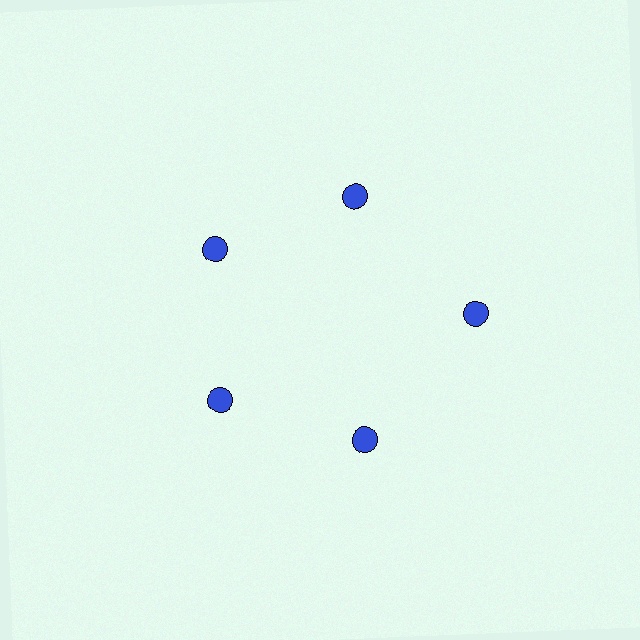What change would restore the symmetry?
The symmetry would be restored by moving it inward, back onto the ring so that all 5 circles sit at equal angles and equal distance from the center.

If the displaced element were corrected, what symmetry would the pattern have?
It would have 5-fold rotational symmetry — the pattern would map onto itself every 72 degrees.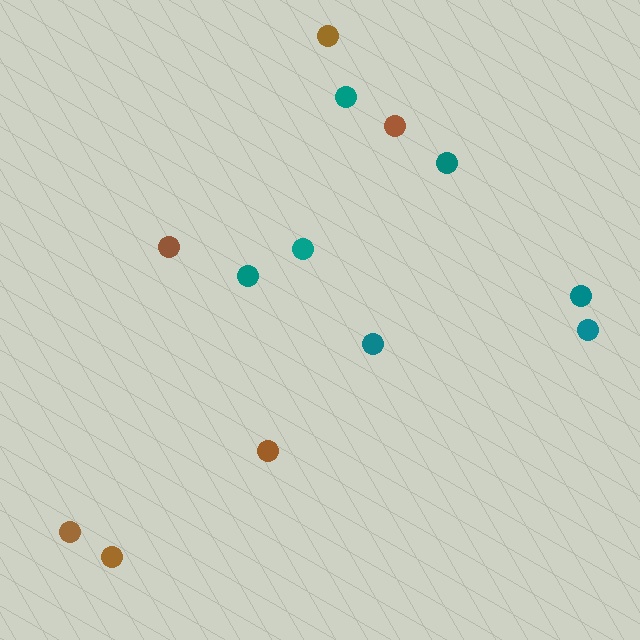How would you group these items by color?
There are 2 groups: one group of brown circles (6) and one group of teal circles (7).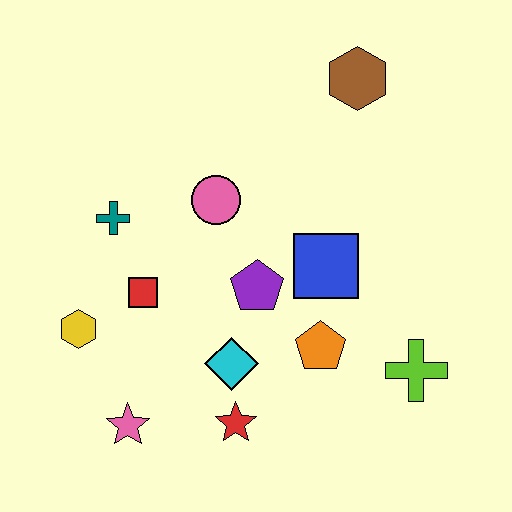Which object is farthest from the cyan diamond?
The brown hexagon is farthest from the cyan diamond.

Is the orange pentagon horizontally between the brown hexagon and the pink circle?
Yes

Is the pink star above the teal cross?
No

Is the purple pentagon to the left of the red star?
No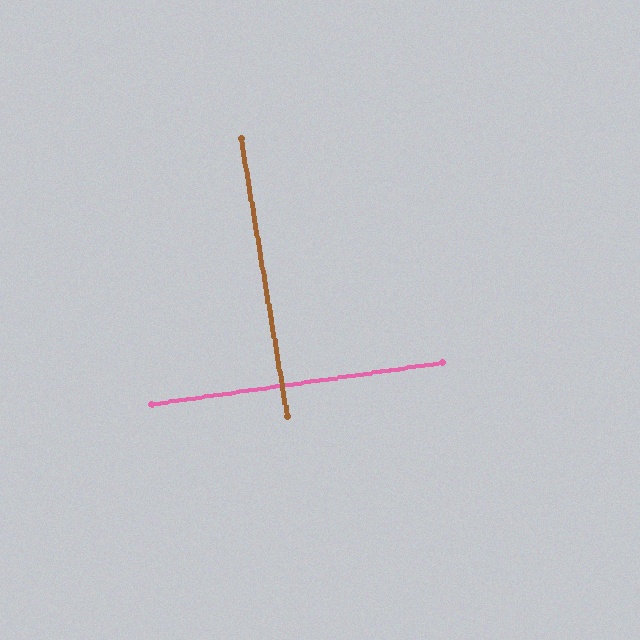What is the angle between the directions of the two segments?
Approximately 89 degrees.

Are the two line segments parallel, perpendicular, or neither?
Perpendicular — they meet at approximately 89°.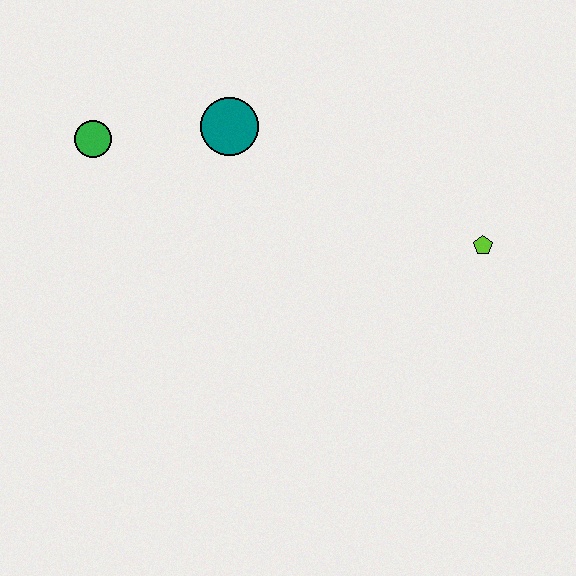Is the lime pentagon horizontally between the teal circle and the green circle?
No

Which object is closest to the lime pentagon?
The teal circle is closest to the lime pentagon.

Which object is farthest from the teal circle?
The lime pentagon is farthest from the teal circle.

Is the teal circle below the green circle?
No